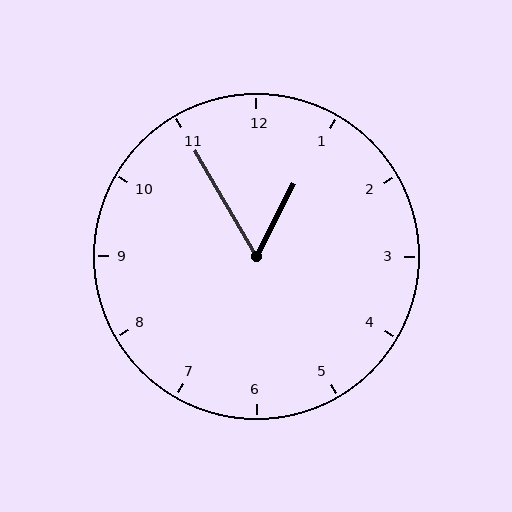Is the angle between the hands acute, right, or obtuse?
It is acute.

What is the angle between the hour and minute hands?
Approximately 58 degrees.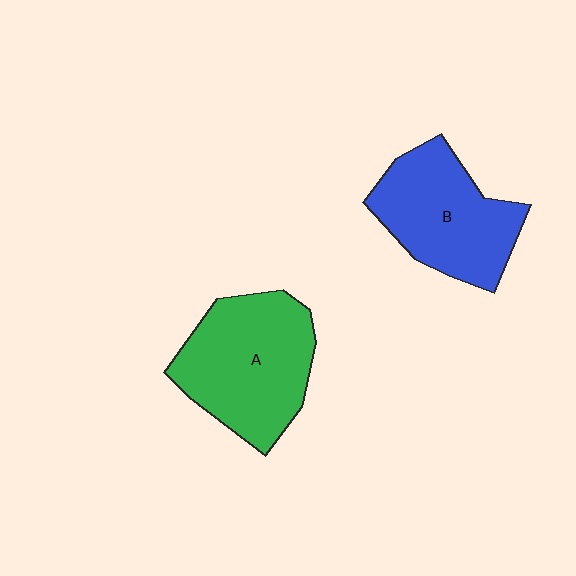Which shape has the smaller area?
Shape B (blue).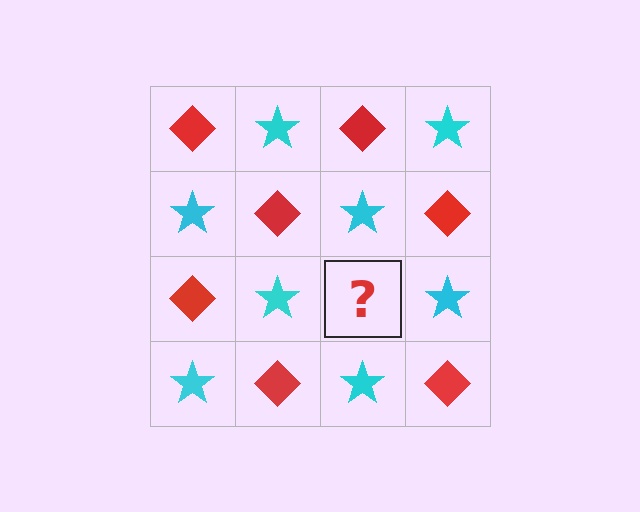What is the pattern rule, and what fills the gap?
The rule is that it alternates red diamond and cyan star in a checkerboard pattern. The gap should be filled with a red diamond.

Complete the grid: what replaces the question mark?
The question mark should be replaced with a red diamond.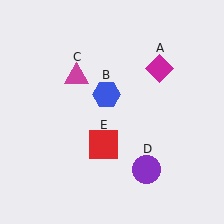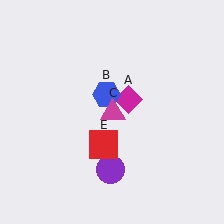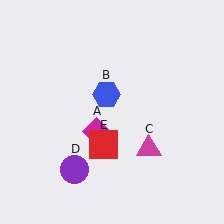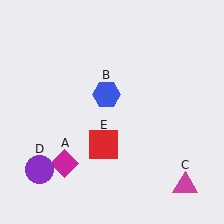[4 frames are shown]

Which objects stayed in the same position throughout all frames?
Blue hexagon (object B) and red square (object E) remained stationary.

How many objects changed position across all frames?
3 objects changed position: magenta diamond (object A), magenta triangle (object C), purple circle (object D).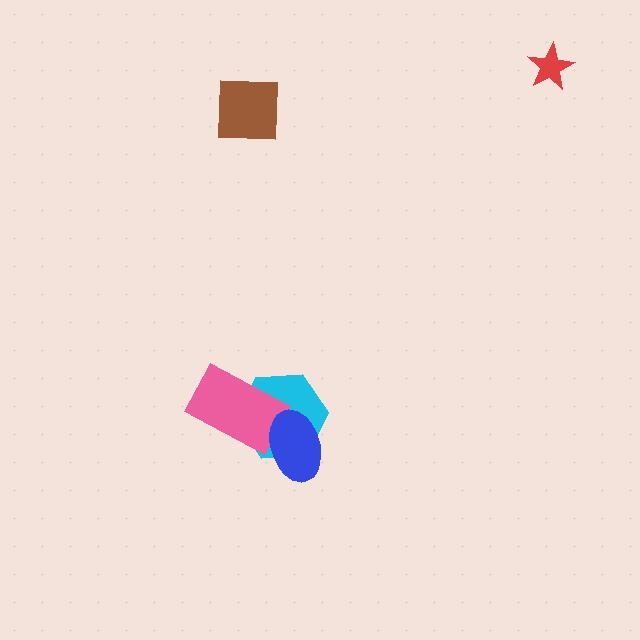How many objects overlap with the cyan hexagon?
2 objects overlap with the cyan hexagon.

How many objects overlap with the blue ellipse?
2 objects overlap with the blue ellipse.